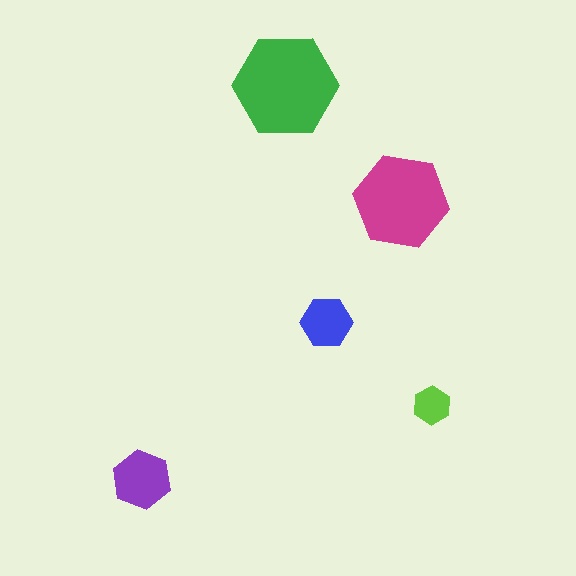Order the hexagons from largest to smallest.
the green one, the magenta one, the purple one, the blue one, the lime one.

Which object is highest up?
The green hexagon is topmost.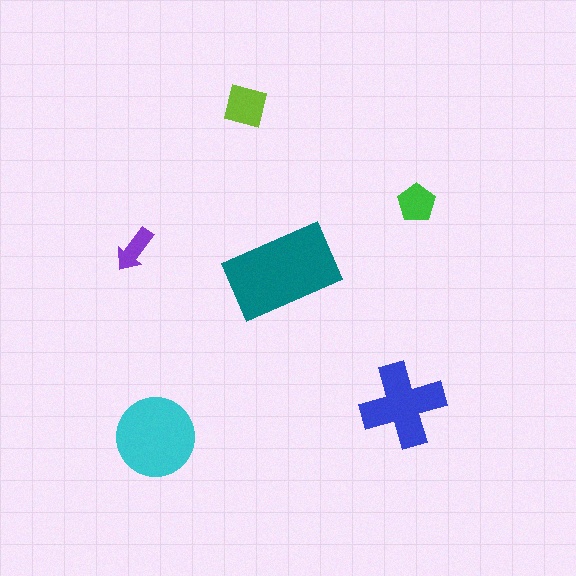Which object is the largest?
The teal rectangle.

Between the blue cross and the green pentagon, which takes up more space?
The blue cross.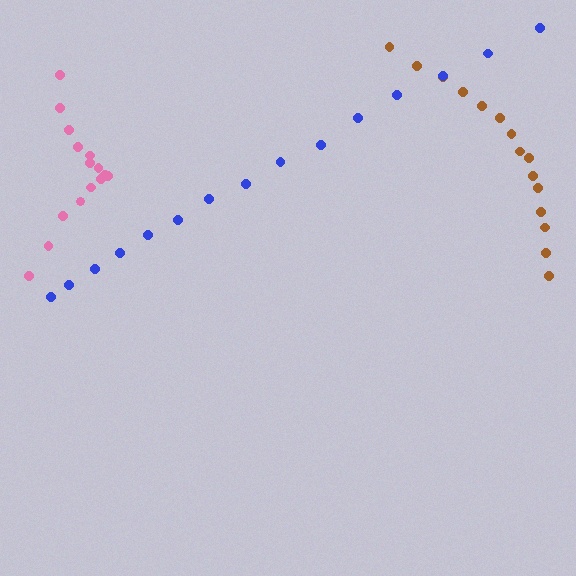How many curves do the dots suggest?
There are 3 distinct paths.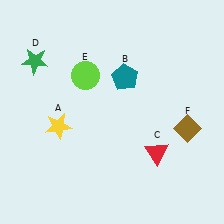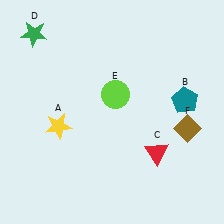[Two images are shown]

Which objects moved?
The objects that moved are: the teal pentagon (B), the green star (D), the lime circle (E).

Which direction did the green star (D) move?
The green star (D) moved up.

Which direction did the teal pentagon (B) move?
The teal pentagon (B) moved right.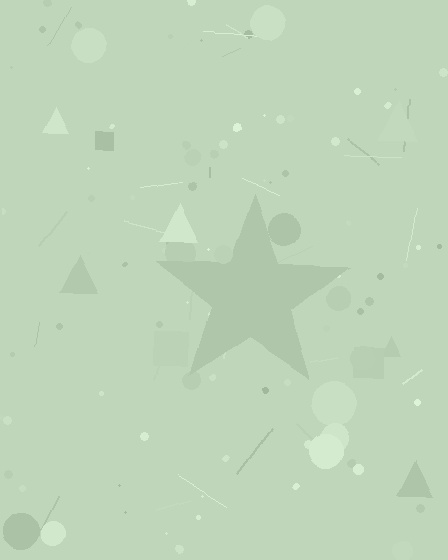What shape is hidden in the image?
A star is hidden in the image.